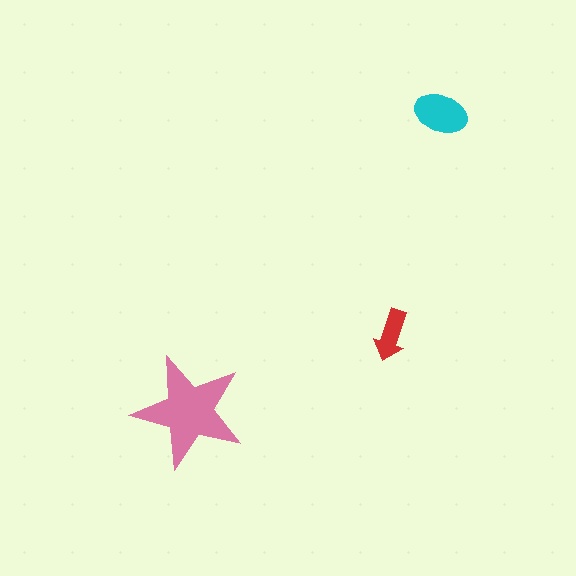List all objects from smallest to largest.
The red arrow, the cyan ellipse, the pink star.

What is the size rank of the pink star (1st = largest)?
1st.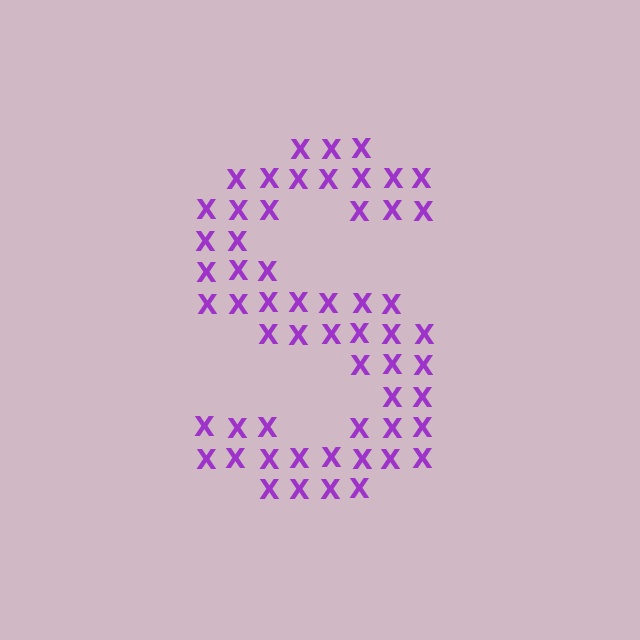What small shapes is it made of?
It is made of small letter X's.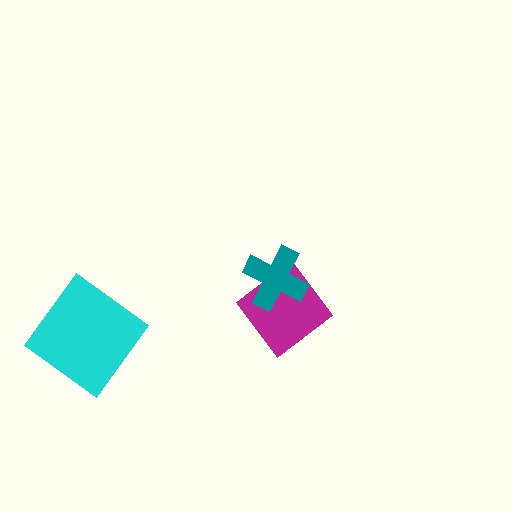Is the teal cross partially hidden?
No, no other shape covers it.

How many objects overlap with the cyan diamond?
0 objects overlap with the cyan diamond.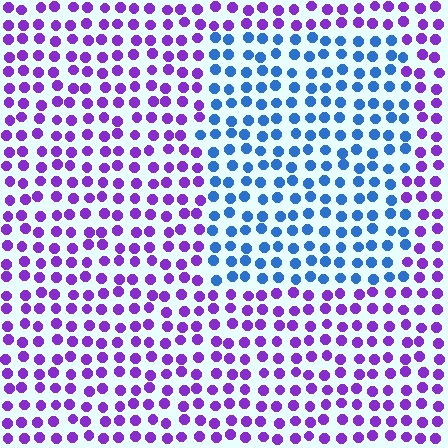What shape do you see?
I see a rectangle.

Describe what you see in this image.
The image is filled with small purple elements in a uniform arrangement. A rectangle-shaped region is visible where the elements are tinted to a slightly different hue, forming a subtle color boundary.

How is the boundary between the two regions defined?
The boundary is defined purely by a slight shift in hue (about 60 degrees). Spacing, size, and orientation are identical on both sides.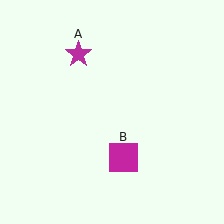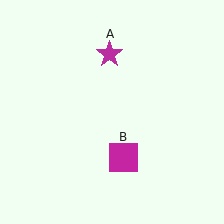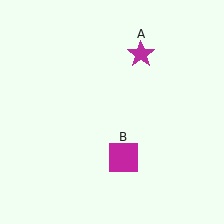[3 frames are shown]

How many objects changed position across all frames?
1 object changed position: magenta star (object A).